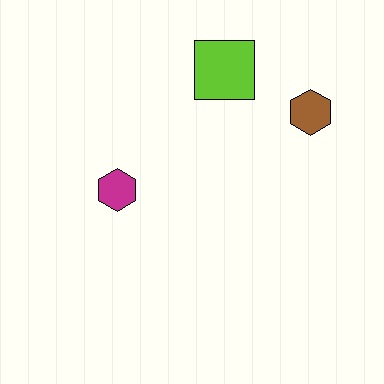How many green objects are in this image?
There are no green objects.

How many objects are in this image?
There are 3 objects.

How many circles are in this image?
There are no circles.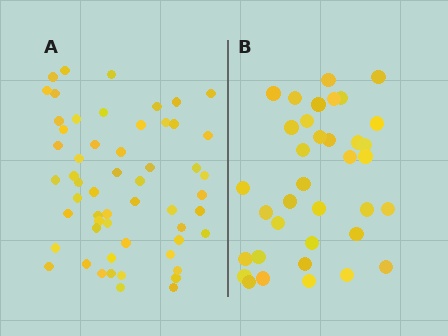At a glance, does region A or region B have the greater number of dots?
Region A (the left region) has more dots.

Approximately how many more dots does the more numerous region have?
Region A has approximately 20 more dots than region B.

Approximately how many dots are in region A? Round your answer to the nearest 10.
About 60 dots. (The exact count is 56, which rounds to 60.)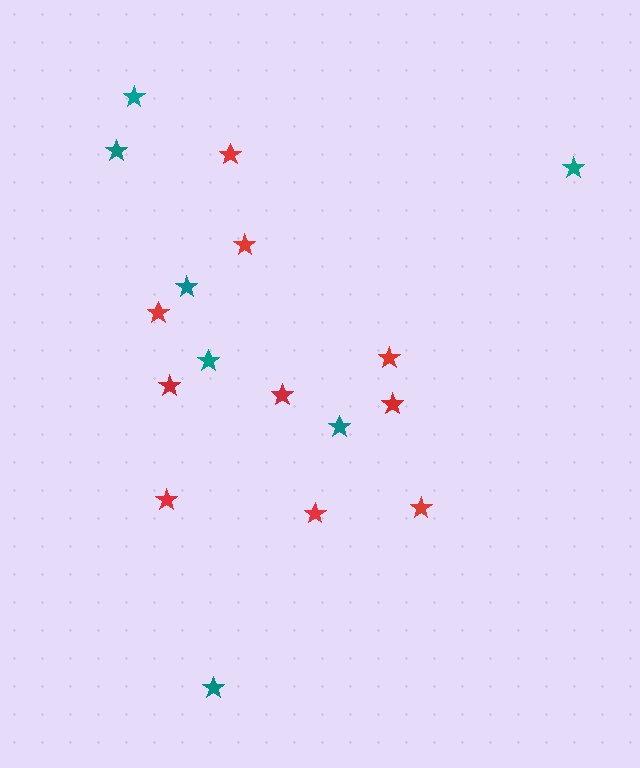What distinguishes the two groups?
There are 2 groups: one group of red stars (10) and one group of teal stars (7).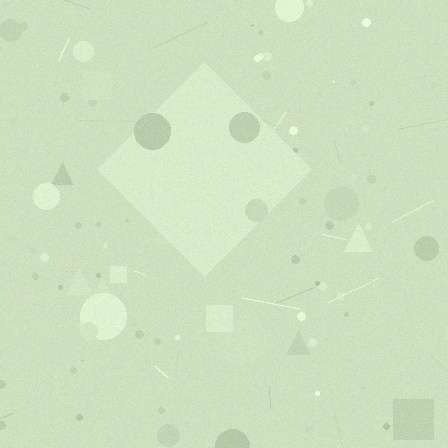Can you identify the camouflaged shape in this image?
The camouflaged shape is a diamond.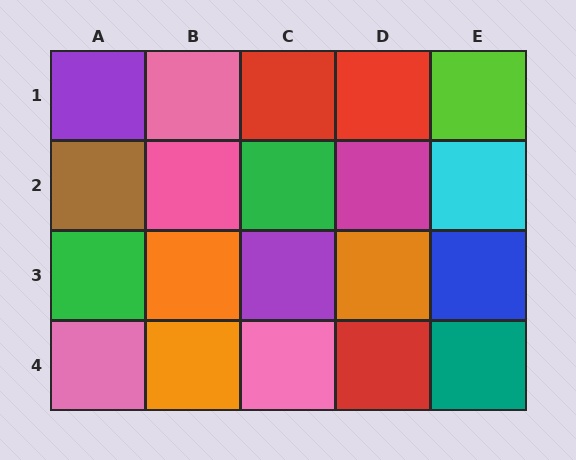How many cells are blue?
1 cell is blue.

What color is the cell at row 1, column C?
Red.